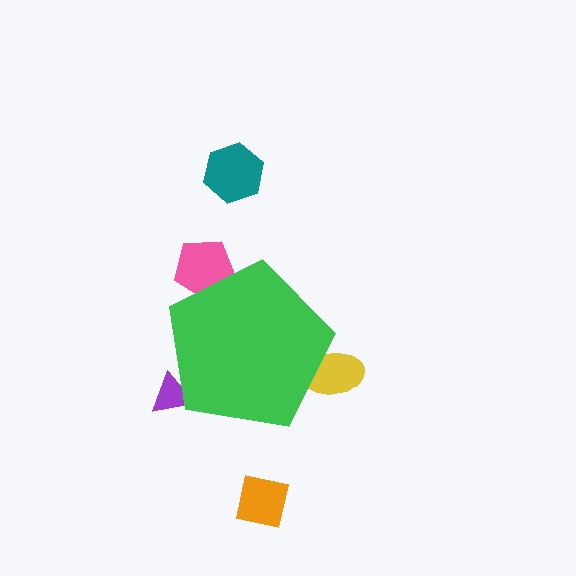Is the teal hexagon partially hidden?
No, the teal hexagon is fully visible.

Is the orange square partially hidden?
No, the orange square is fully visible.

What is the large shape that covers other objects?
A green pentagon.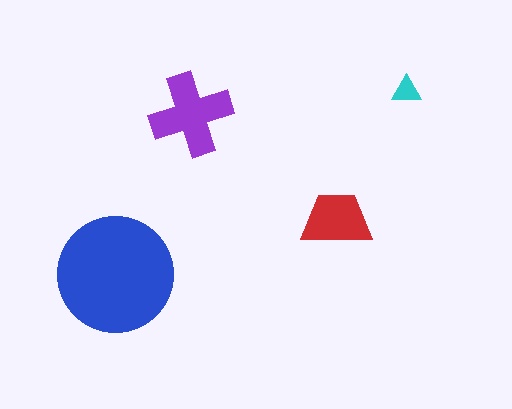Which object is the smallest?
The cyan triangle.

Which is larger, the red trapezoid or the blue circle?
The blue circle.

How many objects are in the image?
There are 4 objects in the image.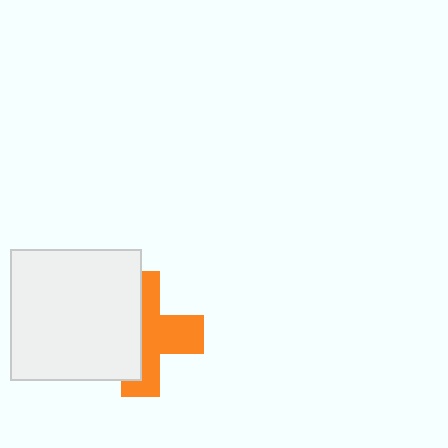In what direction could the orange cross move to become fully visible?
The orange cross could move right. That would shift it out from behind the white square entirely.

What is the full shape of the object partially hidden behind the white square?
The partially hidden object is an orange cross.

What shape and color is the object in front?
The object in front is a white square.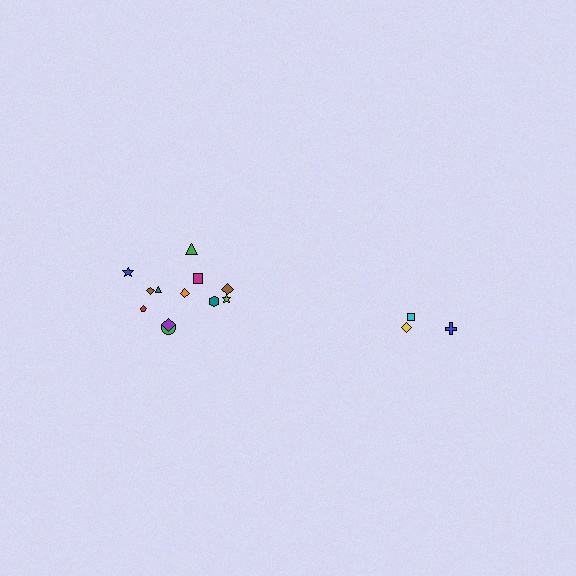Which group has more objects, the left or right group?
The left group.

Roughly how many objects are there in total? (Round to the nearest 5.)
Roughly 15 objects in total.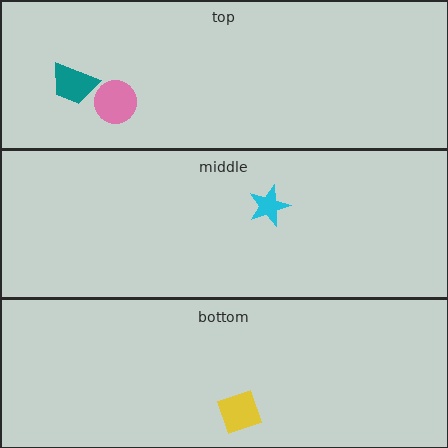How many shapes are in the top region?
2.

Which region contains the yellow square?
The bottom region.